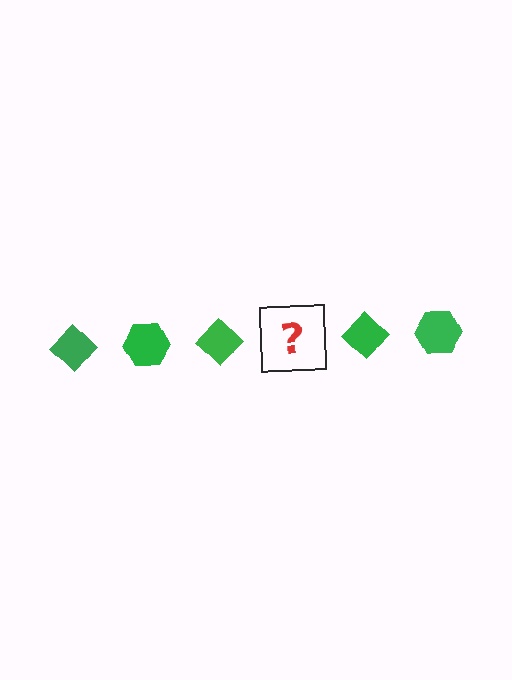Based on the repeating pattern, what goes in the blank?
The blank should be a green hexagon.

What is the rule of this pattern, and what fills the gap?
The rule is that the pattern cycles through diamond, hexagon shapes in green. The gap should be filled with a green hexagon.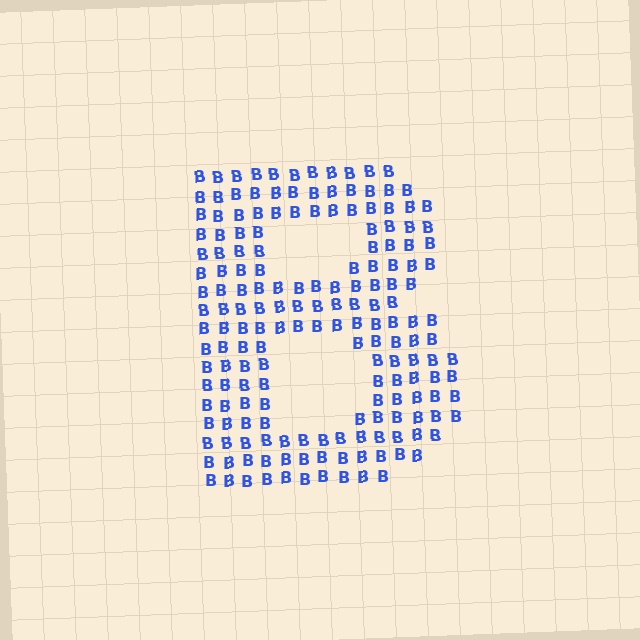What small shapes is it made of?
It is made of small letter B's.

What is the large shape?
The large shape is the letter B.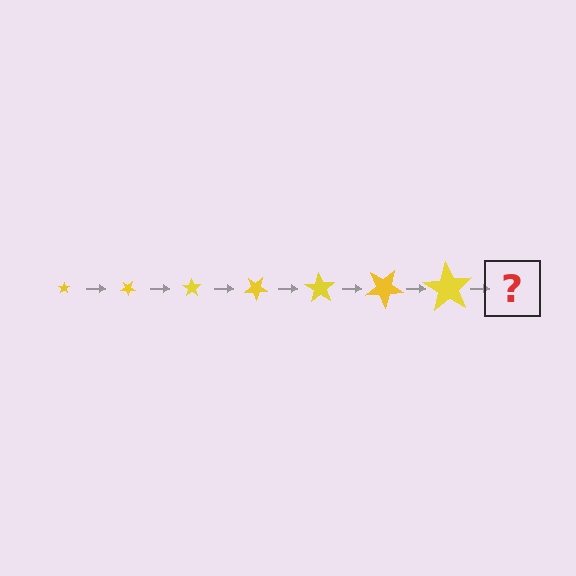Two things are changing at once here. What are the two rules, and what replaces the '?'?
The two rules are that the star grows larger each step and it rotates 35 degrees each step. The '?' should be a star, larger than the previous one and rotated 245 degrees from the start.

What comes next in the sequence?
The next element should be a star, larger than the previous one and rotated 245 degrees from the start.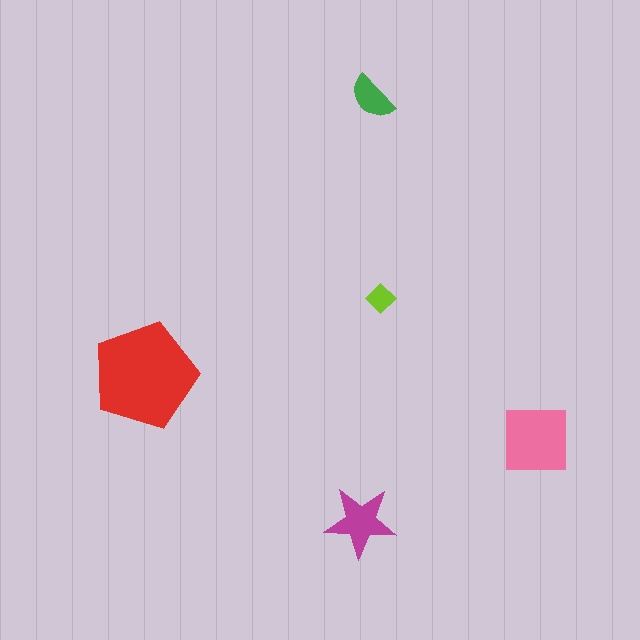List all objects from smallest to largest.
The lime diamond, the green semicircle, the magenta star, the pink square, the red pentagon.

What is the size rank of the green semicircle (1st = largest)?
4th.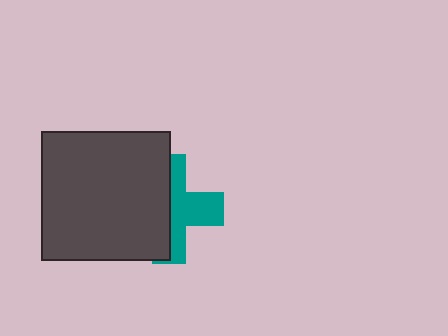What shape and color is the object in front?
The object in front is a dark gray square.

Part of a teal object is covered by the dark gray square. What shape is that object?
It is a cross.